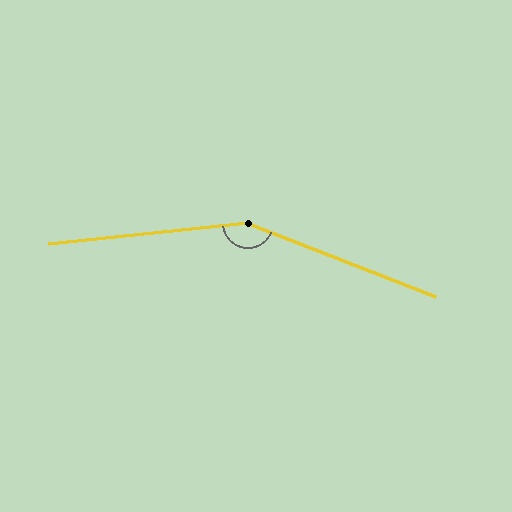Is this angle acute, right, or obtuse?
It is obtuse.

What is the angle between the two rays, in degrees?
Approximately 152 degrees.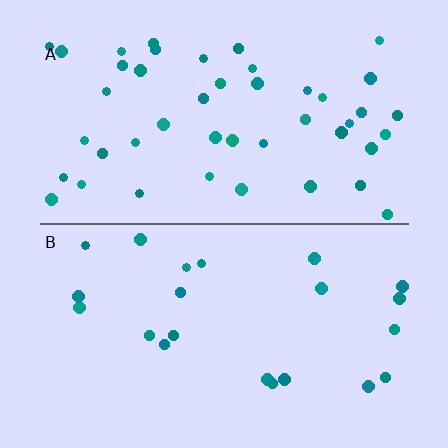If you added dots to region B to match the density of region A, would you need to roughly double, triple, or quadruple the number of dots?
Approximately double.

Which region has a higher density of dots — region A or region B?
A (the top).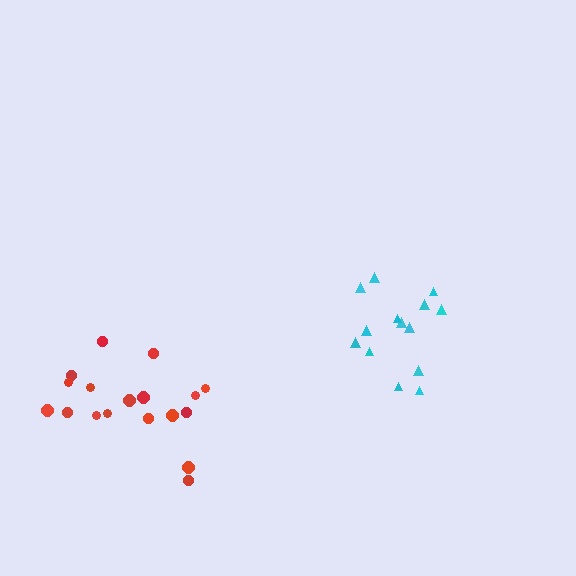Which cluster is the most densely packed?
Cyan.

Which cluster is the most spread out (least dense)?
Red.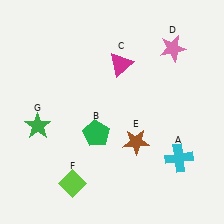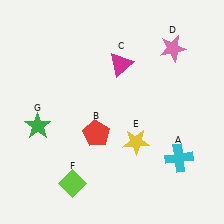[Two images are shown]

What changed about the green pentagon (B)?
In Image 1, B is green. In Image 2, it changed to red.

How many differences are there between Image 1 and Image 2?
There are 2 differences between the two images.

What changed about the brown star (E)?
In Image 1, E is brown. In Image 2, it changed to yellow.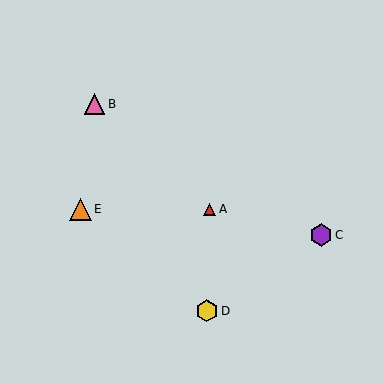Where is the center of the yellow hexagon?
The center of the yellow hexagon is at (207, 311).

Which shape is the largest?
The purple hexagon (labeled C) is the largest.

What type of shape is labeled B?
Shape B is a pink triangle.